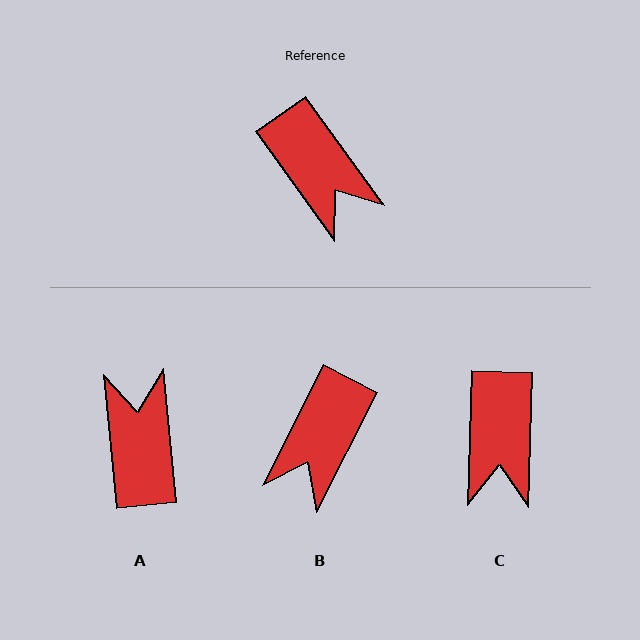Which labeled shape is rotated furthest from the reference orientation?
A, about 150 degrees away.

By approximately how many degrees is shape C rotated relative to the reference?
Approximately 37 degrees clockwise.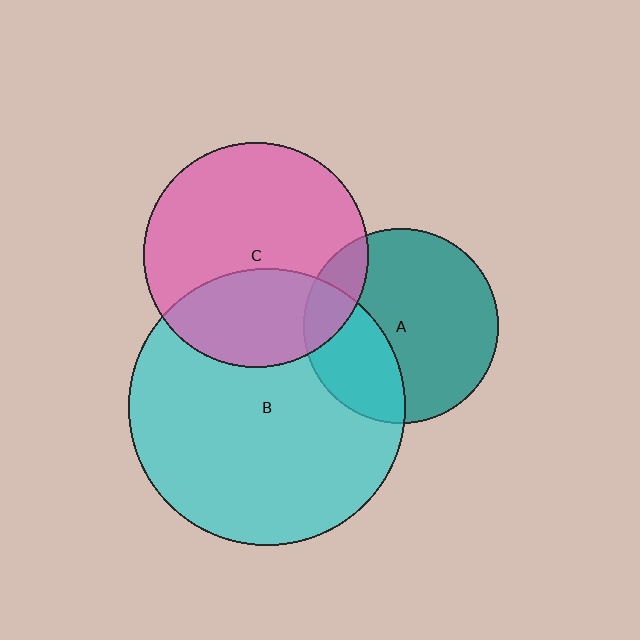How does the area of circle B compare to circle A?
Approximately 2.0 times.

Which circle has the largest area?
Circle B (cyan).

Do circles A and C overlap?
Yes.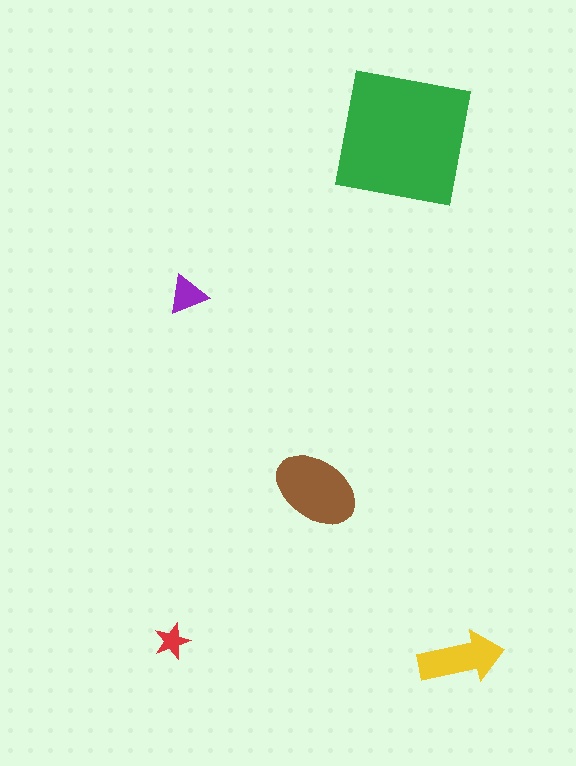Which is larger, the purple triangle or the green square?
The green square.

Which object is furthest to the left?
The red star is leftmost.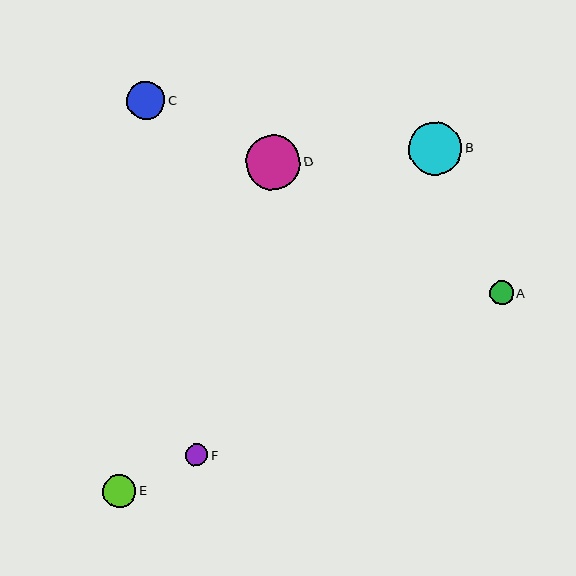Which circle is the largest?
Circle D is the largest with a size of approximately 54 pixels.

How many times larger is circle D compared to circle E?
Circle D is approximately 1.6 times the size of circle E.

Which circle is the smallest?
Circle F is the smallest with a size of approximately 22 pixels.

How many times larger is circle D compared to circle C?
Circle D is approximately 1.4 times the size of circle C.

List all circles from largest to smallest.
From largest to smallest: D, B, C, E, A, F.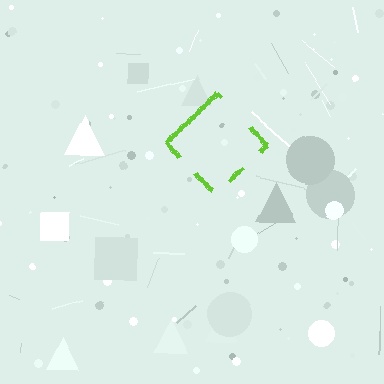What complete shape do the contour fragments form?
The contour fragments form a diamond.